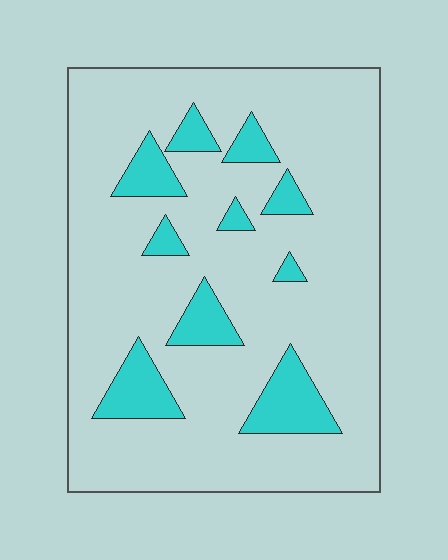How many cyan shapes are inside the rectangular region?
10.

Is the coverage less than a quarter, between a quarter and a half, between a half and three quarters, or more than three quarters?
Less than a quarter.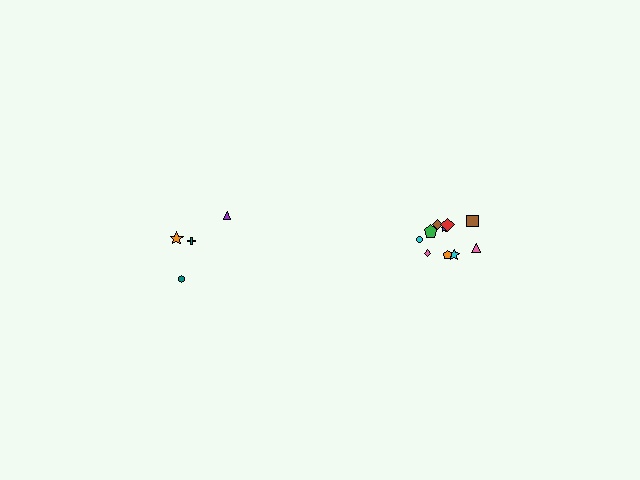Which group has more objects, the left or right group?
The right group.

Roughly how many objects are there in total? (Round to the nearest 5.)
Roughly 15 objects in total.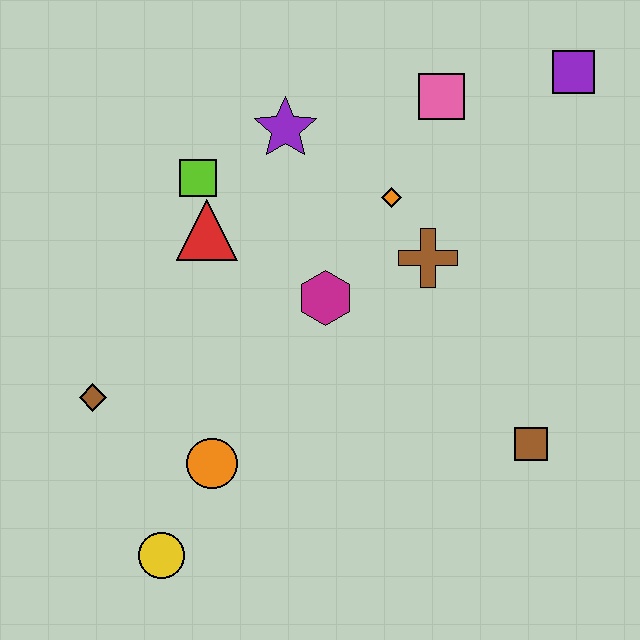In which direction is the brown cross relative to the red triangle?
The brown cross is to the right of the red triangle.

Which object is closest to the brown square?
The brown cross is closest to the brown square.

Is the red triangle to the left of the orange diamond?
Yes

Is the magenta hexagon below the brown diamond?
No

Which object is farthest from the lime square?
The brown square is farthest from the lime square.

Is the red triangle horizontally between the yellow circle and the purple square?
Yes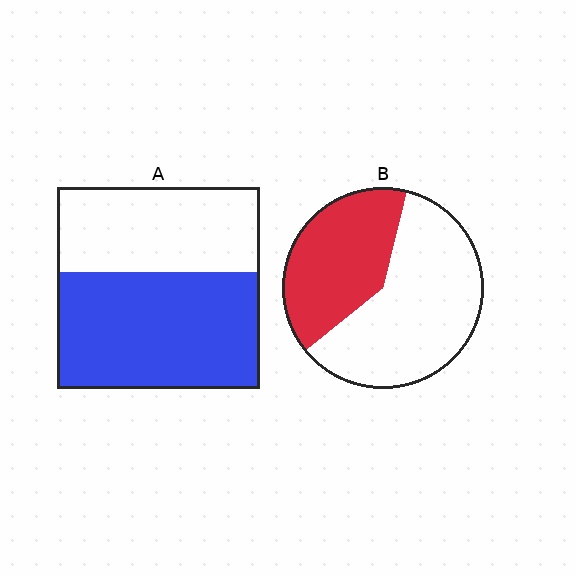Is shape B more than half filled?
No.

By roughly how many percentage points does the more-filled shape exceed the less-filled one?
By roughly 20 percentage points (A over B).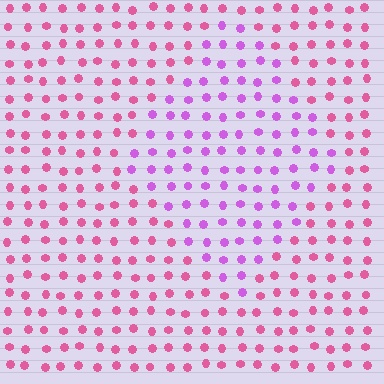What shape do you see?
I see a diamond.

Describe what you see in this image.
The image is filled with small pink elements in a uniform arrangement. A diamond-shaped region is visible where the elements are tinted to a slightly different hue, forming a subtle color boundary.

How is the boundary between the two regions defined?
The boundary is defined purely by a slight shift in hue (about 39 degrees). Spacing, size, and orientation are identical on both sides.